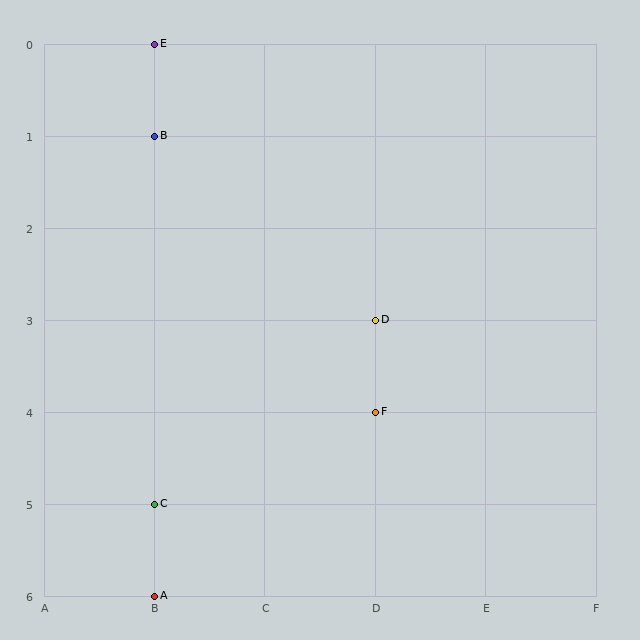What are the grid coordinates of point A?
Point A is at grid coordinates (B, 6).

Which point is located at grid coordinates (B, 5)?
Point C is at (B, 5).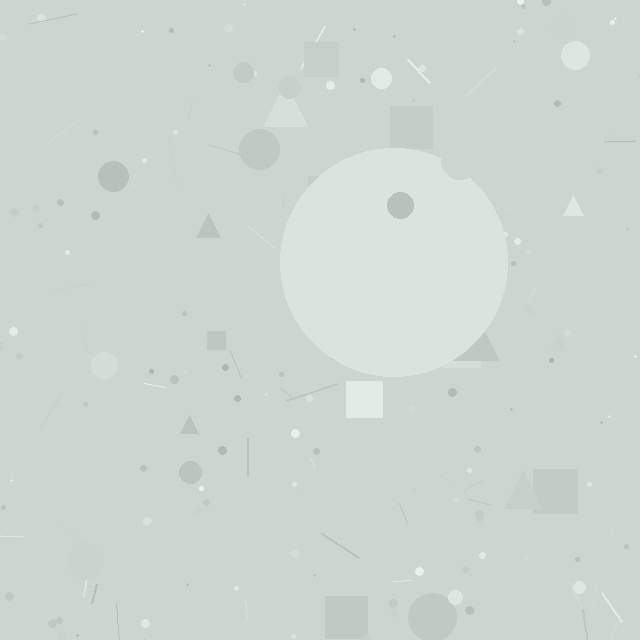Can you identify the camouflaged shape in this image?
The camouflaged shape is a circle.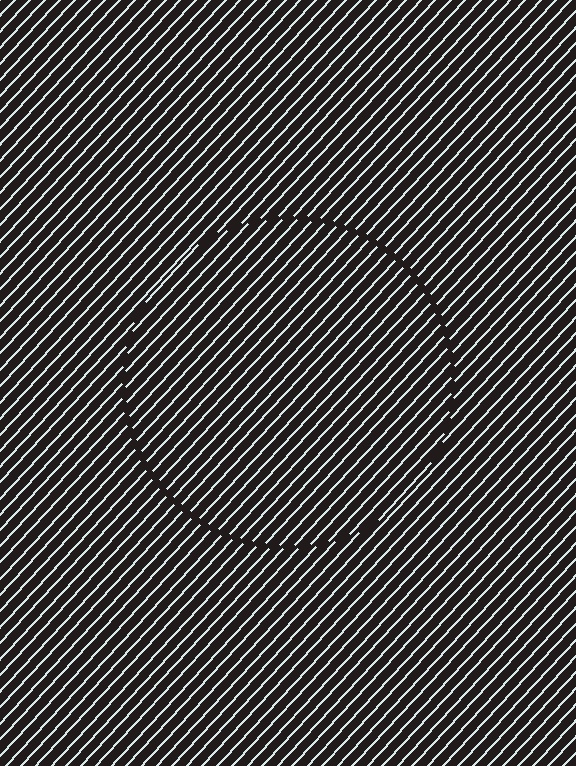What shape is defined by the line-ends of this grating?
An illusory circle. The interior of the shape contains the same grating, shifted by half a period — the contour is defined by the phase discontinuity where line-ends from the inner and outer gratings abut.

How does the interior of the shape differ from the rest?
The interior of the shape contains the same grating, shifted by half a period — the contour is defined by the phase discontinuity where line-ends from the inner and outer gratings abut.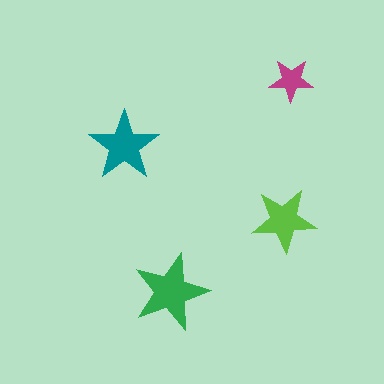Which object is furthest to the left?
The teal star is leftmost.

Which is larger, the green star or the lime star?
The green one.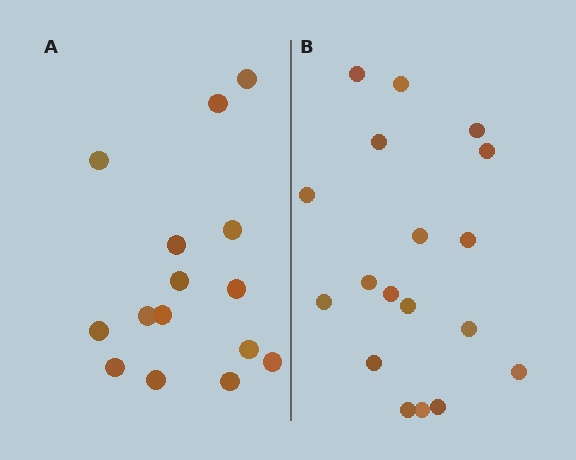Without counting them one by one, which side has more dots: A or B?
Region B (the right region) has more dots.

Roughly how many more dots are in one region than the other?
Region B has just a few more — roughly 2 or 3 more dots than region A.